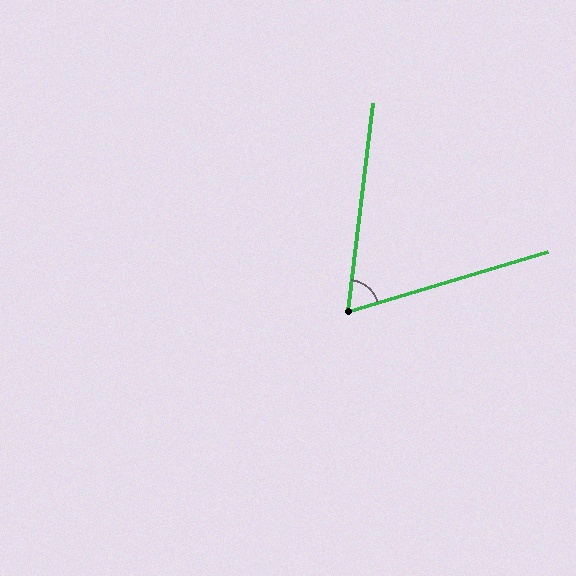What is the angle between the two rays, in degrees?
Approximately 67 degrees.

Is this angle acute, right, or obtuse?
It is acute.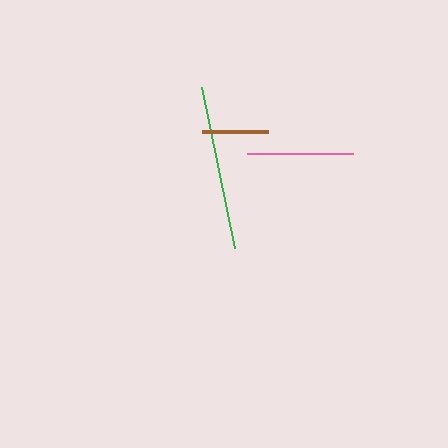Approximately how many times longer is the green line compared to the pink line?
The green line is approximately 1.6 times the length of the pink line.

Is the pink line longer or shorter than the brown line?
The pink line is longer than the brown line.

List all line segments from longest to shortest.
From longest to shortest: green, pink, brown.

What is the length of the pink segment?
The pink segment is approximately 106 pixels long.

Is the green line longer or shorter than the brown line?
The green line is longer than the brown line.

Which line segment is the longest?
The green line is the longest at approximately 165 pixels.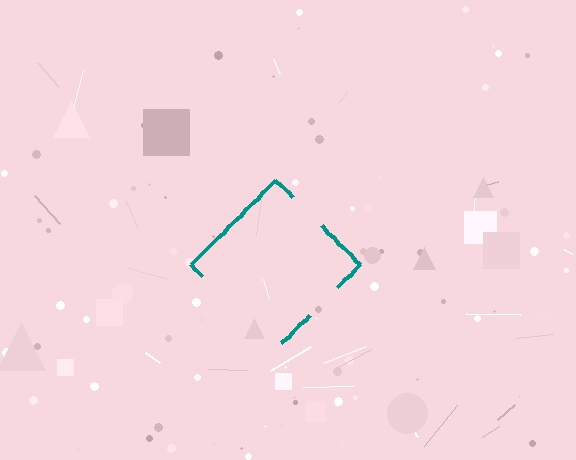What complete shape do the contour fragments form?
The contour fragments form a diamond.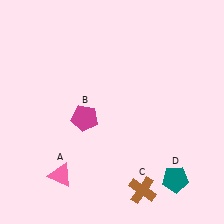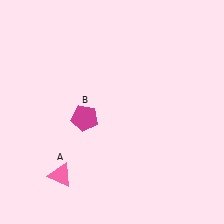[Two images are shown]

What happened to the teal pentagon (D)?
The teal pentagon (D) was removed in Image 2. It was in the bottom-right area of Image 1.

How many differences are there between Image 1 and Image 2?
There are 2 differences between the two images.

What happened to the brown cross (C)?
The brown cross (C) was removed in Image 2. It was in the bottom-right area of Image 1.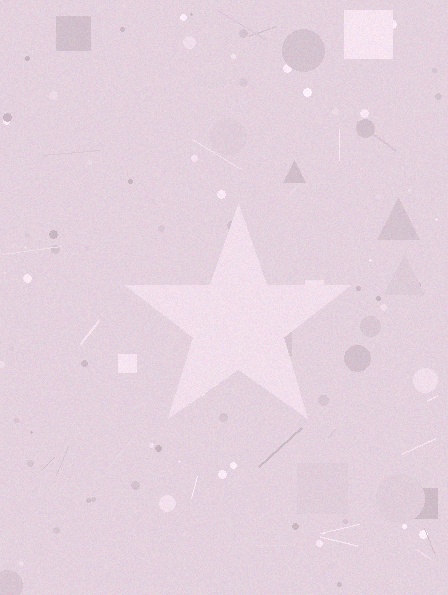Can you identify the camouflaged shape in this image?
The camouflaged shape is a star.